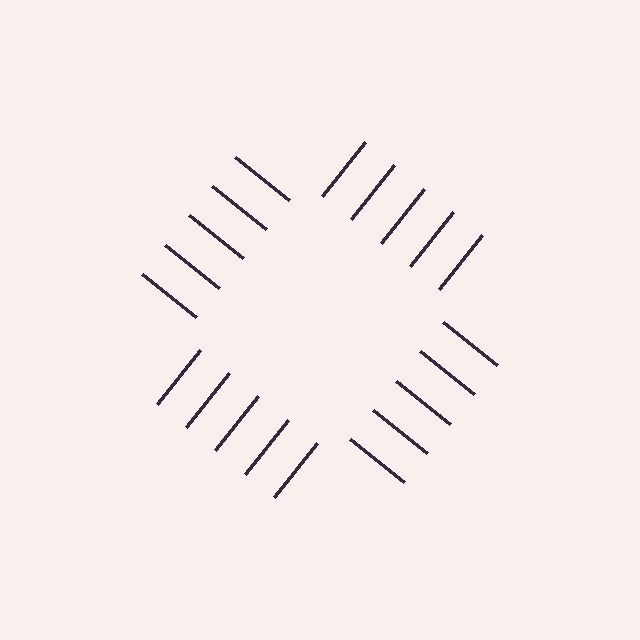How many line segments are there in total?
20 — 5 along each of the 4 edges.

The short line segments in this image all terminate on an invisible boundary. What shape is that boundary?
An illusory square — the line segments terminate on its edges but no continuous stroke is drawn.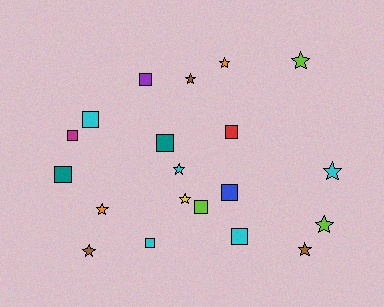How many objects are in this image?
There are 20 objects.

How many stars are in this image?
There are 10 stars.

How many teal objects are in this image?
There are 2 teal objects.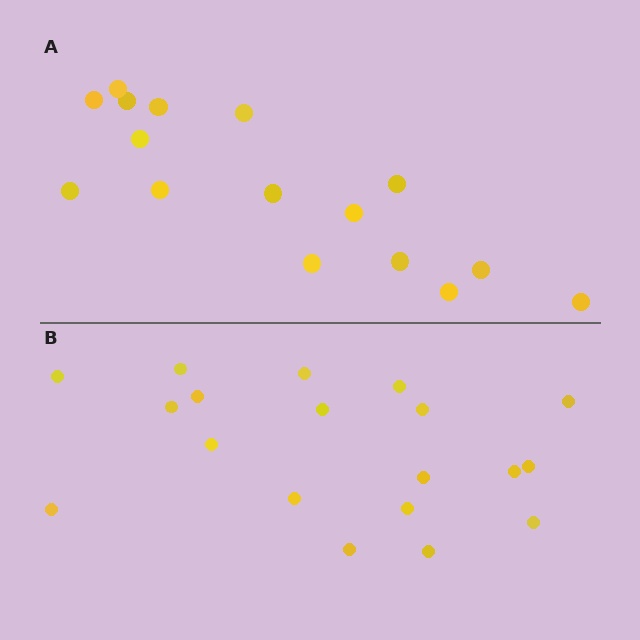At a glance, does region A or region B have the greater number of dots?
Region B (the bottom region) has more dots.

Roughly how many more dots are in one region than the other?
Region B has just a few more — roughly 2 or 3 more dots than region A.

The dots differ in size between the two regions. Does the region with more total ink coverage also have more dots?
No. Region A has more total ink coverage because its dots are larger, but region B actually contains more individual dots. Total area can be misleading — the number of items is what matters here.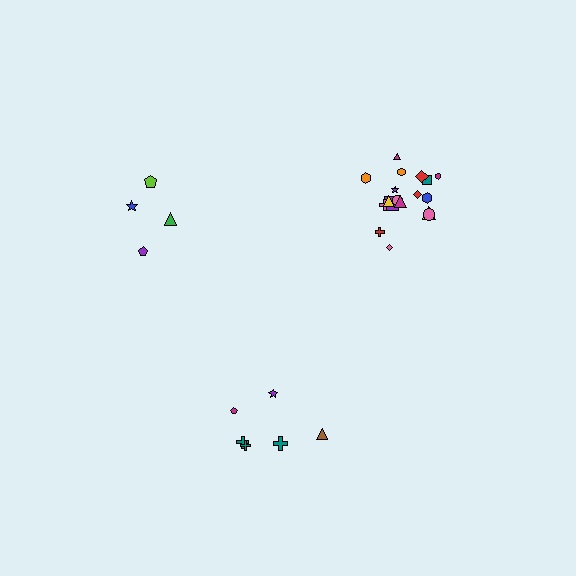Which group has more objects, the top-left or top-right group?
The top-right group.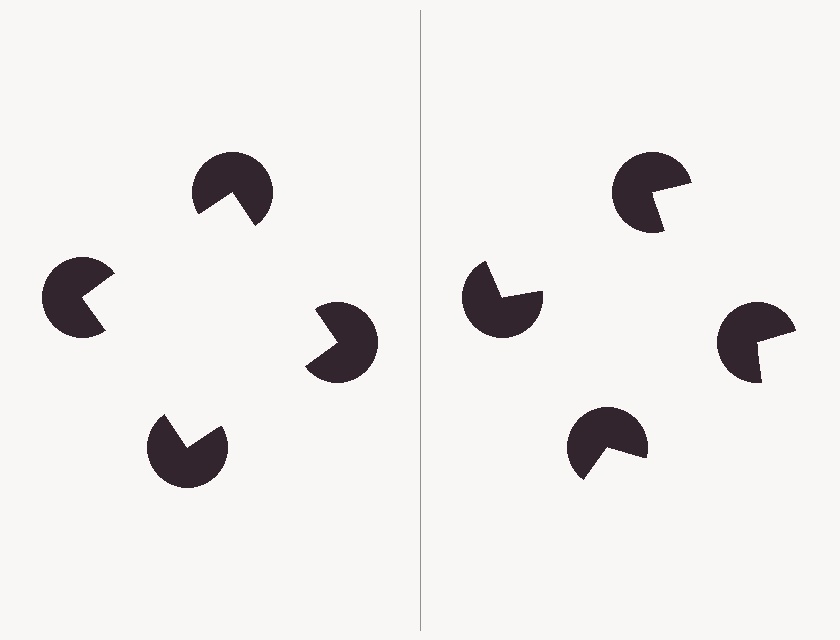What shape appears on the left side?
An illusory square.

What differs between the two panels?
The pac-man discs are positioned identically on both sides; only the wedge orientations differ. On the left they align to a square; on the right they are misaligned.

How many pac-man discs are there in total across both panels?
8 — 4 on each side.